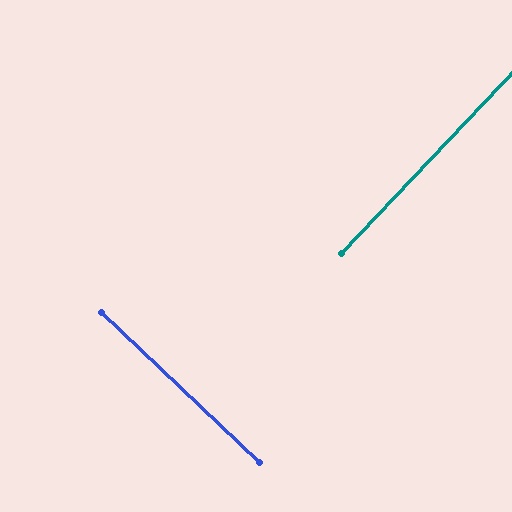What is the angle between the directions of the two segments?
Approximately 90 degrees.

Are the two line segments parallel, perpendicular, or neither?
Perpendicular — they meet at approximately 90°.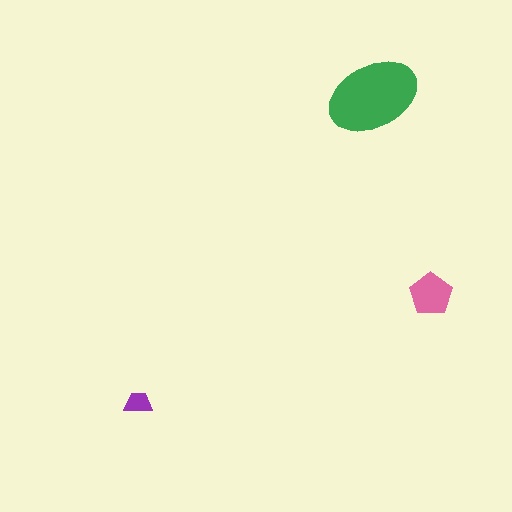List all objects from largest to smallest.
The green ellipse, the pink pentagon, the purple trapezoid.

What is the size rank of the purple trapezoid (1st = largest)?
3rd.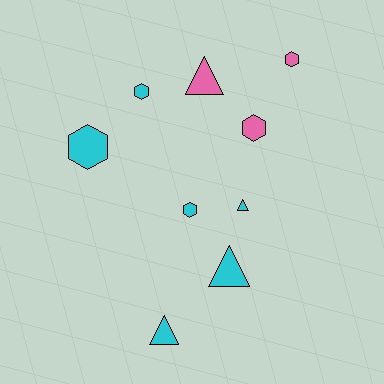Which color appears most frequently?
Cyan, with 6 objects.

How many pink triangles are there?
There is 1 pink triangle.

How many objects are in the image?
There are 9 objects.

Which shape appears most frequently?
Hexagon, with 5 objects.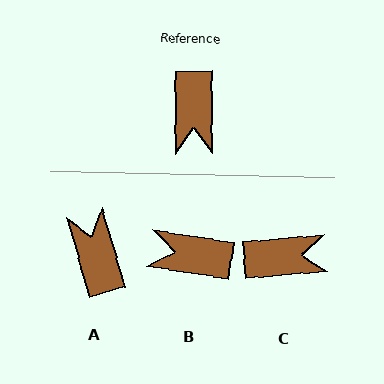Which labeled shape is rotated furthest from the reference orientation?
A, about 164 degrees away.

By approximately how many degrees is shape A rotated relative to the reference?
Approximately 164 degrees clockwise.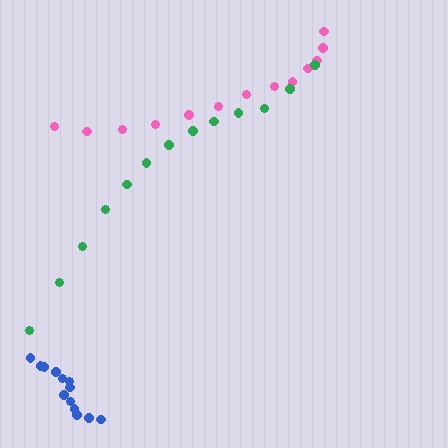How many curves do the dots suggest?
There are 3 distinct paths.